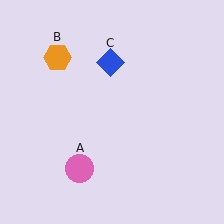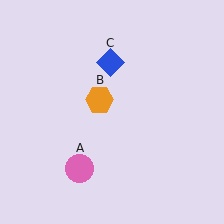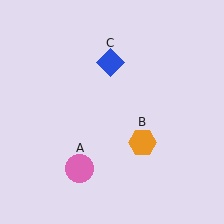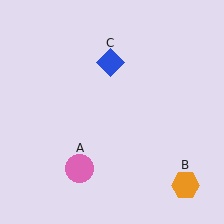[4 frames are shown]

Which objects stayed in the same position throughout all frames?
Pink circle (object A) and blue diamond (object C) remained stationary.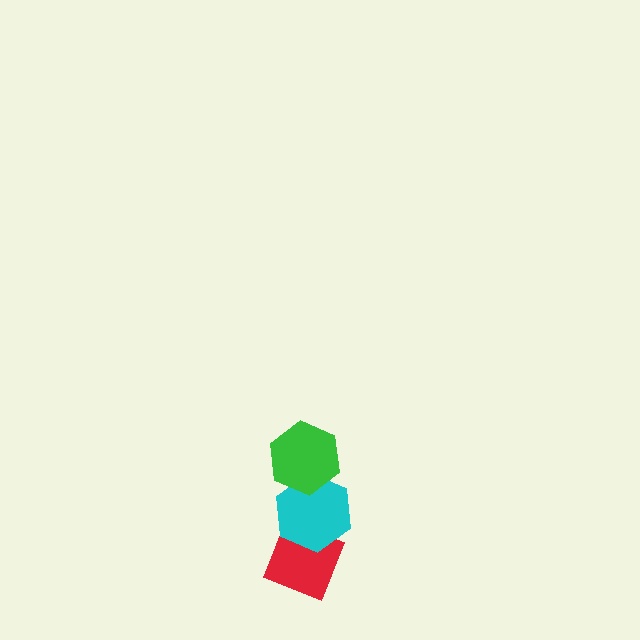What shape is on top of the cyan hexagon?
The green hexagon is on top of the cyan hexagon.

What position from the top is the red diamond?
The red diamond is 3rd from the top.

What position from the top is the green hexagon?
The green hexagon is 1st from the top.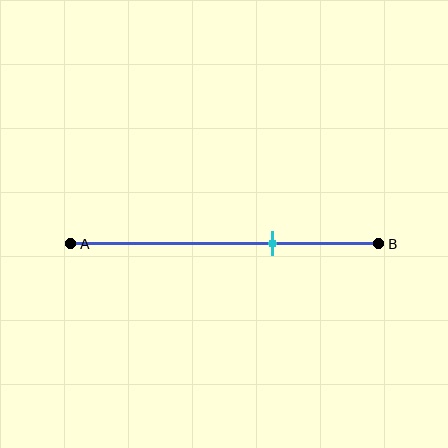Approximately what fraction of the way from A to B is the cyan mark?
The cyan mark is approximately 65% of the way from A to B.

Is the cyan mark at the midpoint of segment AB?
No, the mark is at about 65% from A, not at the 50% midpoint.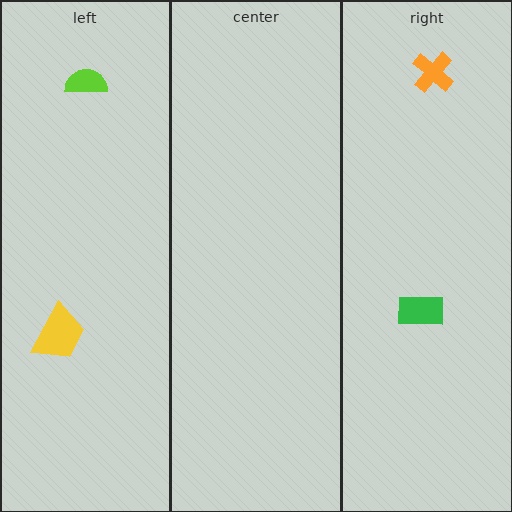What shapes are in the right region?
The green rectangle, the orange cross.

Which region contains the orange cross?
The right region.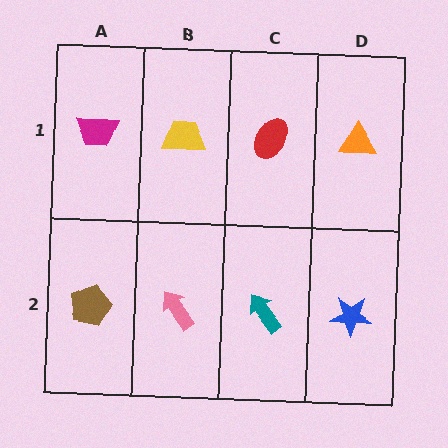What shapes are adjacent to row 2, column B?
A yellow trapezoid (row 1, column B), a brown pentagon (row 2, column A), a teal arrow (row 2, column C).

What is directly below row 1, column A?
A brown pentagon.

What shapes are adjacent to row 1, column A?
A brown pentagon (row 2, column A), a yellow trapezoid (row 1, column B).